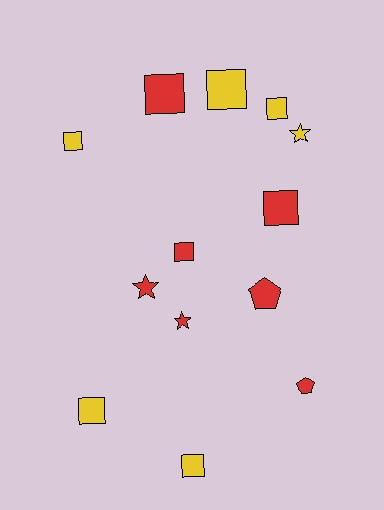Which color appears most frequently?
Red, with 7 objects.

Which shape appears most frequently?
Square, with 8 objects.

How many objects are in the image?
There are 13 objects.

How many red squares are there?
There are 3 red squares.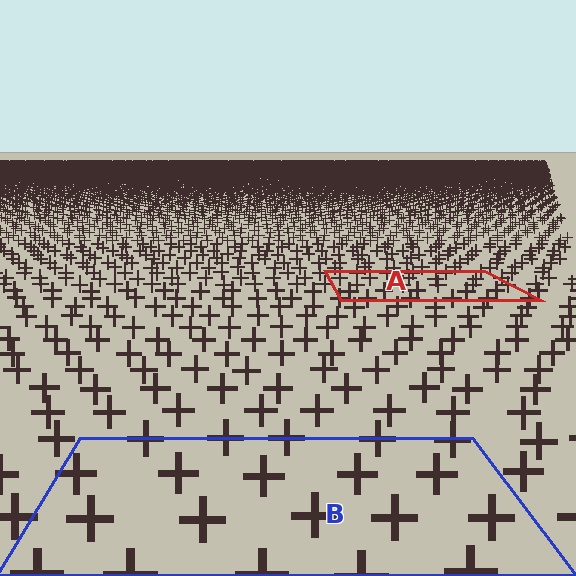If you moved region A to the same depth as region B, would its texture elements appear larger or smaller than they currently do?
They would appear larger. At a closer depth, the same texture elements are projected at a bigger on-screen size.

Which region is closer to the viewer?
Region B is closer. The texture elements there are larger and more spread out.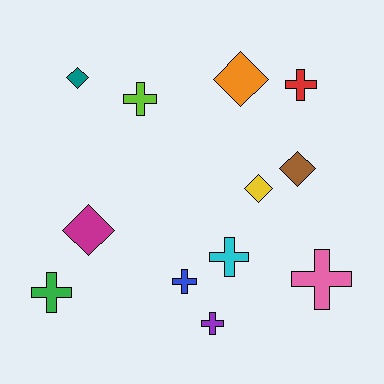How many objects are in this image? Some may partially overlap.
There are 12 objects.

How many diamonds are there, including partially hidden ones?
There are 5 diamonds.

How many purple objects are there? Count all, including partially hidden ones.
There is 1 purple object.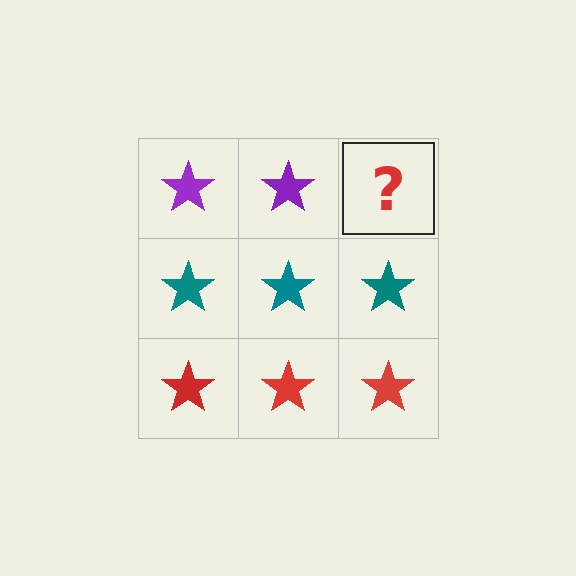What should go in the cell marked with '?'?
The missing cell should contain a purple star.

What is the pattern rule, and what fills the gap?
The rule is that each row has a consistent color. The gap should be filled with a purple star.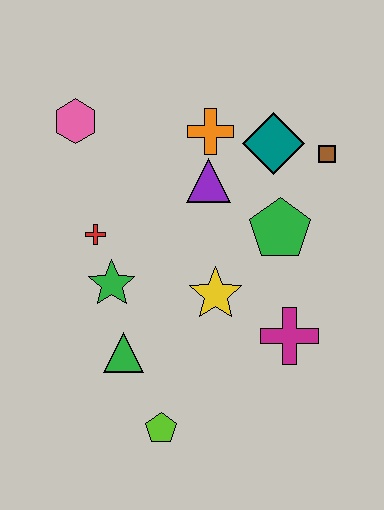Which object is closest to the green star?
The red cross is closest to the green star.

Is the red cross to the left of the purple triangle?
Yes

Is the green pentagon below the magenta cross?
No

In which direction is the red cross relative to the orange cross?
The red cross is to the left of the orange cross.